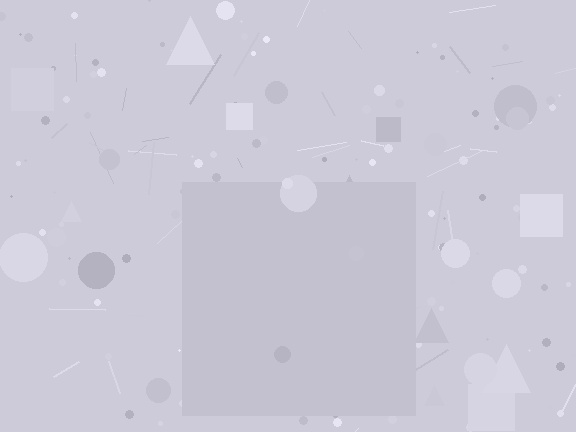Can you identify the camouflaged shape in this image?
The camouflaged shape is a square.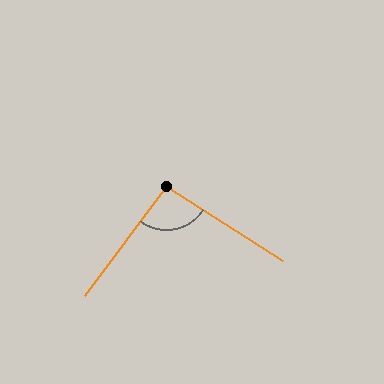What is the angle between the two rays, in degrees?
Approximately 94 degrees.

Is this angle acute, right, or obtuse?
It is approximately a right angle.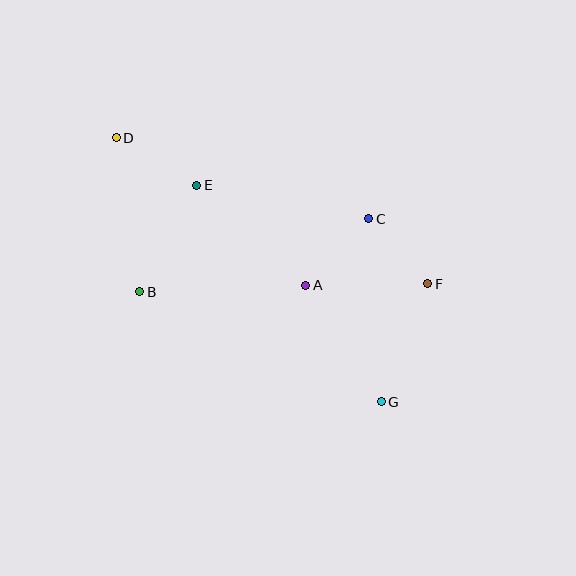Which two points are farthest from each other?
Points D and G are farthest from each other.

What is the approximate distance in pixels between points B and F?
The distance between B and F is approximately 288 pixels.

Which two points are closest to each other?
Points C and F are closest to each other.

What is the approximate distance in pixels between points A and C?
The distance between A and C is approximately 91 pixels.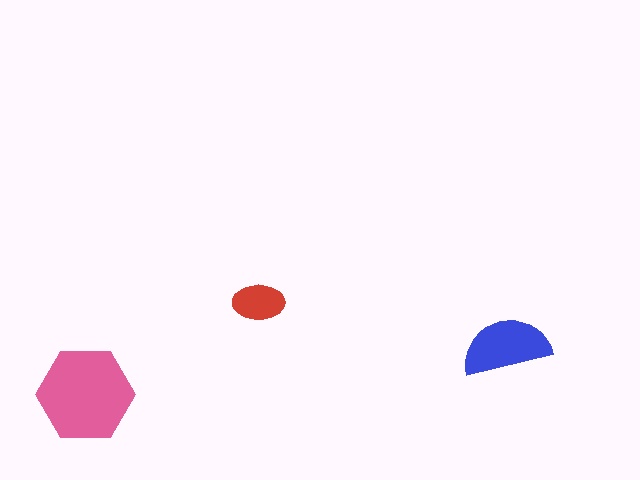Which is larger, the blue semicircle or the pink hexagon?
The pink hexagon.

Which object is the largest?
The pink hexagon.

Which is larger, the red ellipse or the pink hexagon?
The pink hexagon.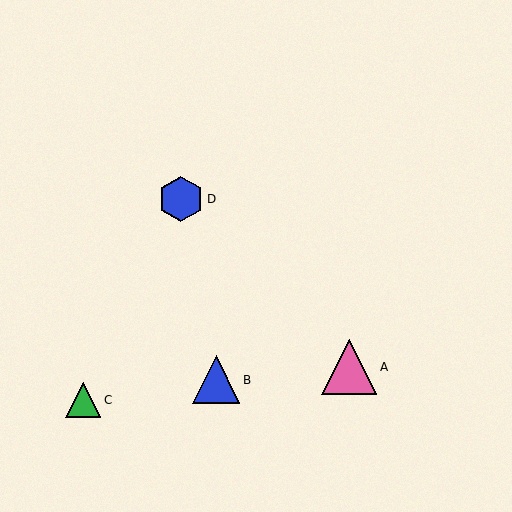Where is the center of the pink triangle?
The center of the pink triangle is at (349, 367).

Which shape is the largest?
The pink triangle (labeled A) is the largest.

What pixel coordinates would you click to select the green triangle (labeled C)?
Click at (83, 400) to select the green triangle C.